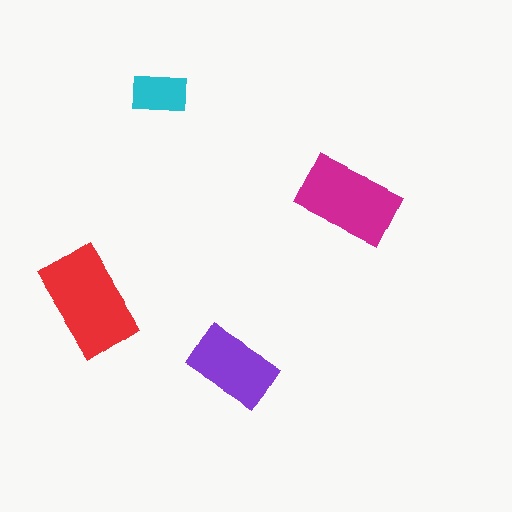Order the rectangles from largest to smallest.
the red one, the magenta one, the purple one, the cyan one.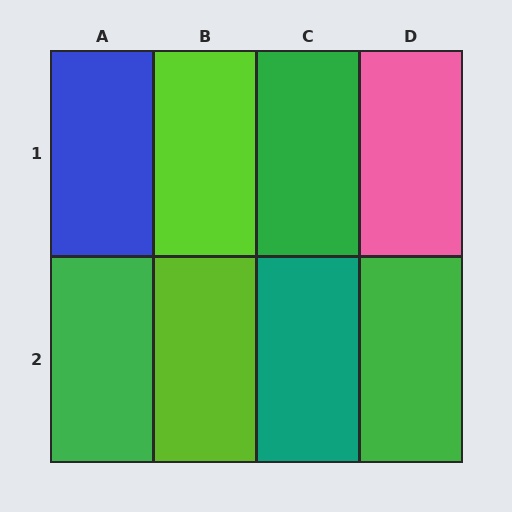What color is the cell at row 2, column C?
Teal.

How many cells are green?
3 cells are green.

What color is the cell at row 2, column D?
Green.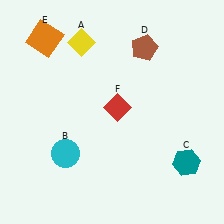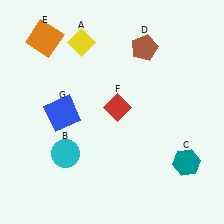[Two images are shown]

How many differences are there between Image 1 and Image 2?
There is 1 difference between the two images.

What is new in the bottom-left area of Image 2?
A blue square (G) was added in the bottom-left area of Image 2.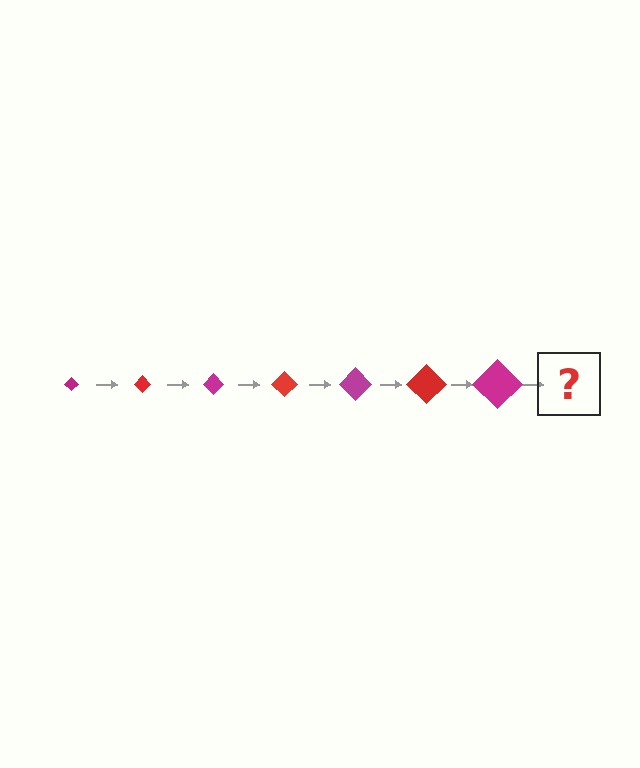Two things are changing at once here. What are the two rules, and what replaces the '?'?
The two rules are that the diamond grows larger each step and the color cycles through magenta and red. The '?' should be a red diamond, larger than the previous one.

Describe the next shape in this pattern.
It should be a red diamond, larger than the previous one.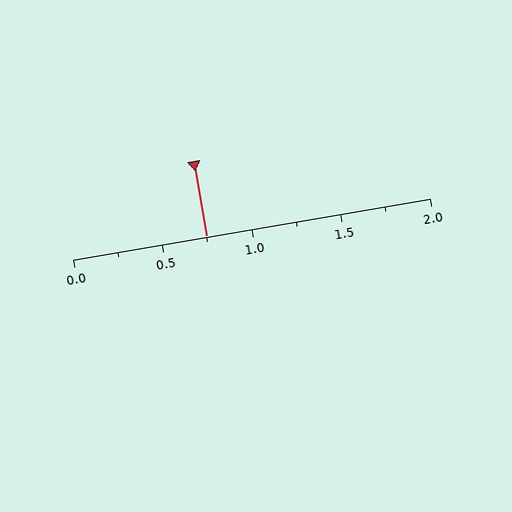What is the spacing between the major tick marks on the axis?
The major ticks are spaced 0.5 apart.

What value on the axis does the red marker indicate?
The marker indicates approximately 0.75.